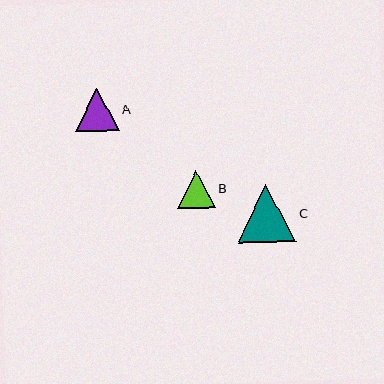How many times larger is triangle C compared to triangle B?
Triangle C is approximately 1.5 times the size of triangle B.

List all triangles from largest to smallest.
From largest to smallest: C, A, B.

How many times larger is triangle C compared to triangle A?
Triangle C is approximately 1.3 times the size of triangle A.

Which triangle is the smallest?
Triangle B is the smallest with a size of approximately 38 pixels.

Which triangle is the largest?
Triangle C is the largest with a size of approximately 58 pixels.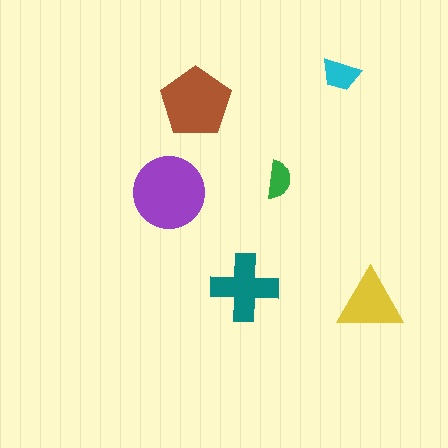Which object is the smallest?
The green semicircle.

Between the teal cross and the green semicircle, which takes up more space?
The teal cross.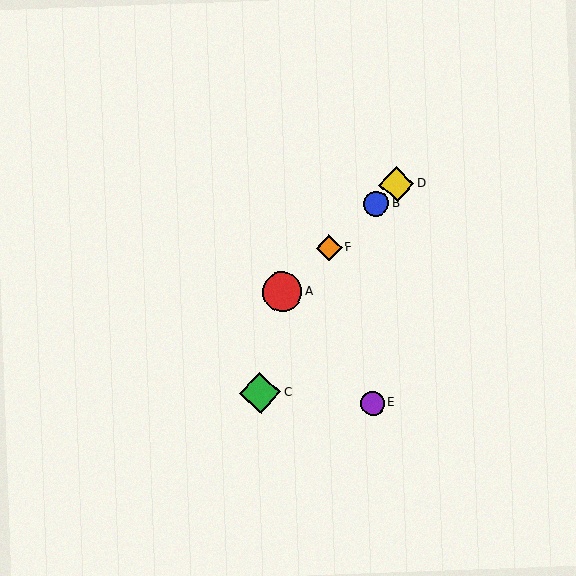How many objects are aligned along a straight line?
4 objects (A, B, D, F) are aligned along a straight line.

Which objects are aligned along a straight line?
Objects A, B, D, F are aligned along a straight line.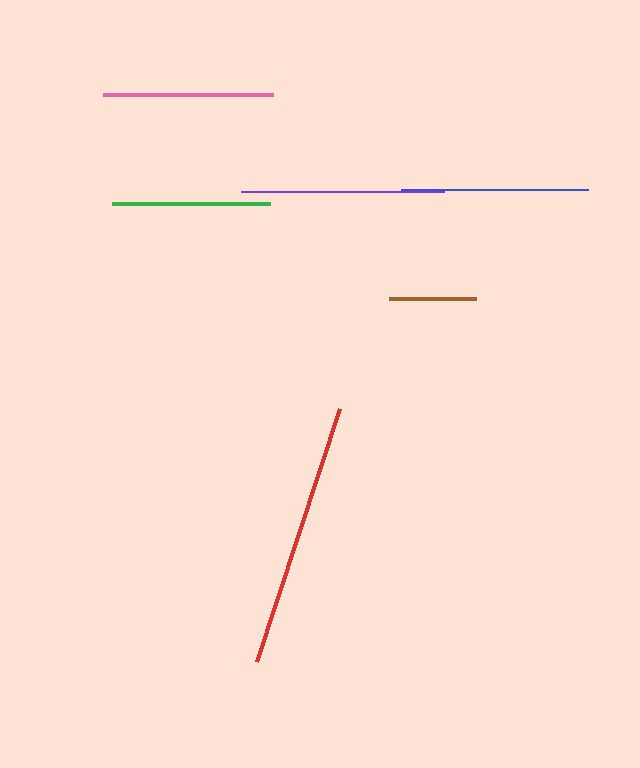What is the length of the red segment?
The red segment is approximately 266 pixels long.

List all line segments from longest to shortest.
From longest to shortest: red, purple, blue, pink, green, brown.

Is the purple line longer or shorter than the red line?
The red line is longer than the purple line.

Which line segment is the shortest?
The brown line is the shortest at approximately 87 pixels.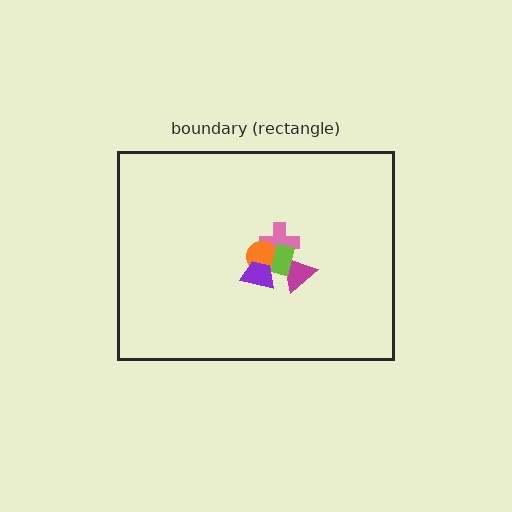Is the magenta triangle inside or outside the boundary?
Inside.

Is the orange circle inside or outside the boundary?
Inside.